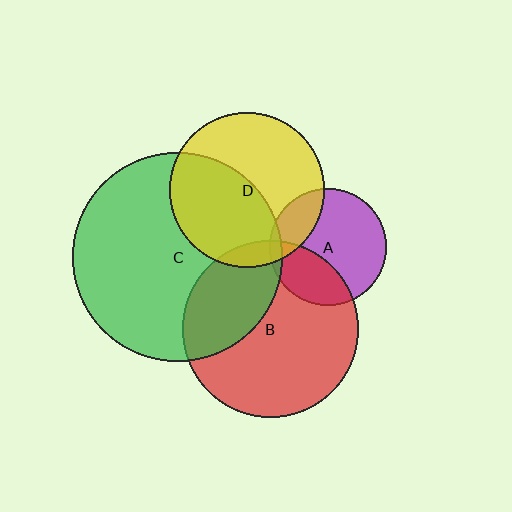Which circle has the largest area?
Circle C (green).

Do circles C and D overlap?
Yes.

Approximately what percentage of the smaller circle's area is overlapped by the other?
Approximately 50%.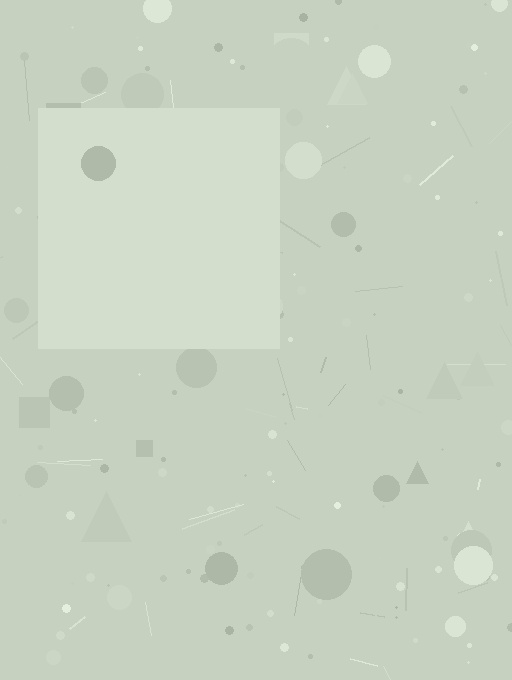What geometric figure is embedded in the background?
A square is embedded in the background.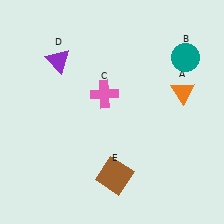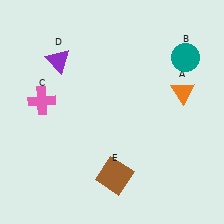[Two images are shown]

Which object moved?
The pink cross (C) moved left.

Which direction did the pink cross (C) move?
The pink cross (C) moved left.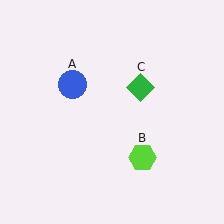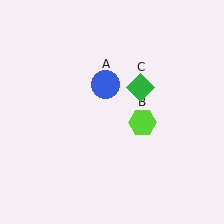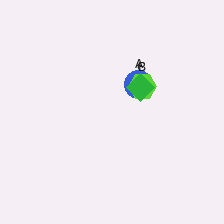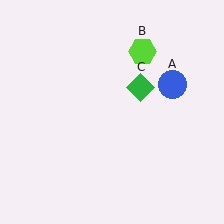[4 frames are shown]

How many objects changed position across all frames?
2 objects changed position: blue circle (object A), lime hexagon (object B).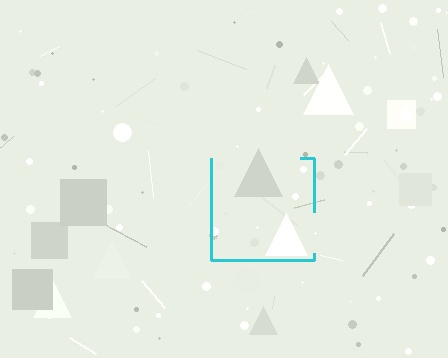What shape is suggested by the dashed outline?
The dashed outline suggests a square.